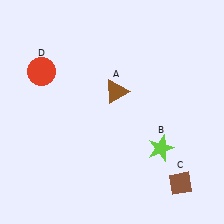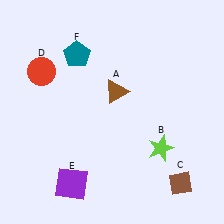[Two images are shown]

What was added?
A purple square (E), a teal pentagon (F) were added in Image 2.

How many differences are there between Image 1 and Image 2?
There are 2 differences between the two images.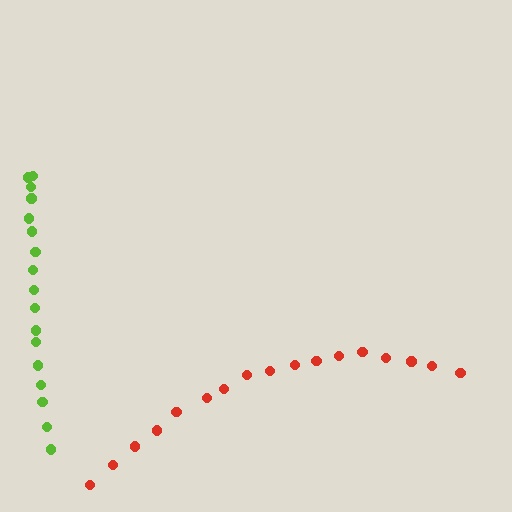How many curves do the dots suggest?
There are 2 distinct paths.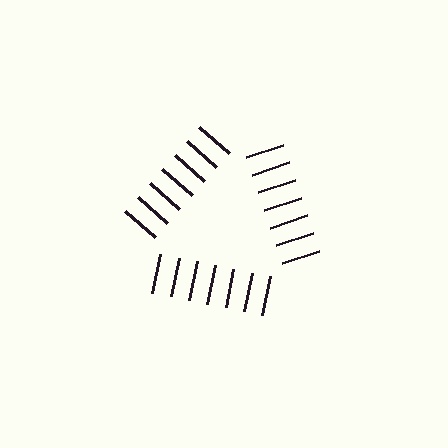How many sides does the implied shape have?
3 sides — the line-ends trace a triangle.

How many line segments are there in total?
21 — 7 along each of the 3 edges.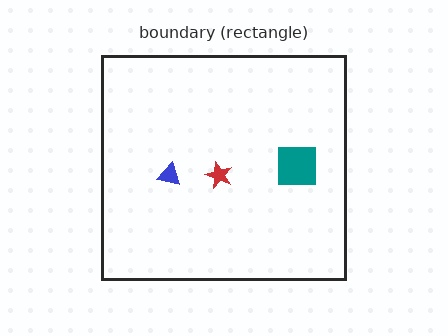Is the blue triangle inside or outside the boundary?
Inside.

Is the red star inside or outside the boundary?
Inside.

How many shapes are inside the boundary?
3 inside, 0 outside.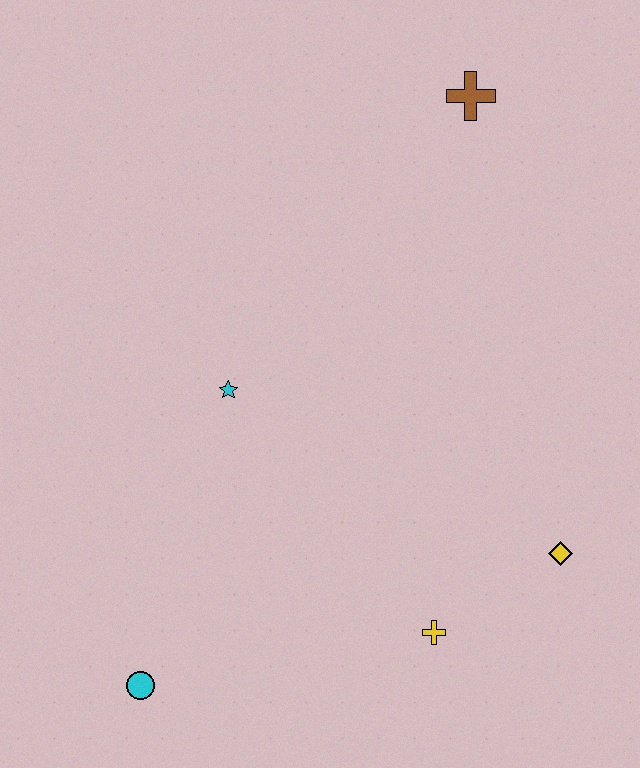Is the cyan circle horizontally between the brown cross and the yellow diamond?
No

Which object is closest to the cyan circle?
The yellow cross is closest to the cyan circle.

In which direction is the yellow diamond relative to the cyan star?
The yellow diamond is to the right of the cyan star.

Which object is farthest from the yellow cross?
The brown cross is farthest from the yellow cross.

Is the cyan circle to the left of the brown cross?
Yes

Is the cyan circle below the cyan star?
Yes